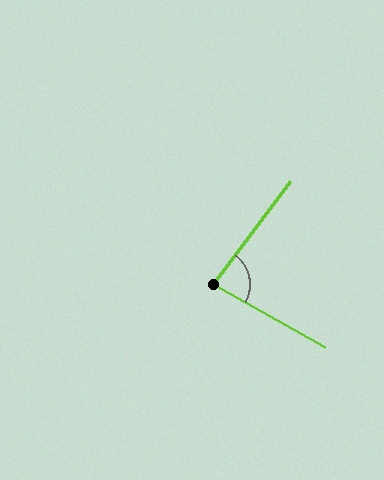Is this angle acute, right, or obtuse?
It is acute.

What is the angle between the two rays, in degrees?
Approximately 82 degrees.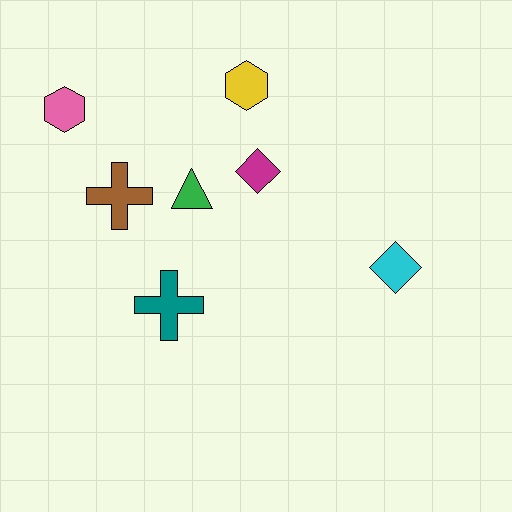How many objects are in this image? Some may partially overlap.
There are 7 objects.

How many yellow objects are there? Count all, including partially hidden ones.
There is 1 yellow object.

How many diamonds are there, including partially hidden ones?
There are 2 diamonds.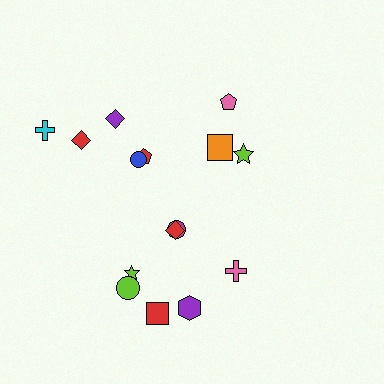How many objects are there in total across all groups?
There are 15 objects.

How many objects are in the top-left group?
There are 5 objects.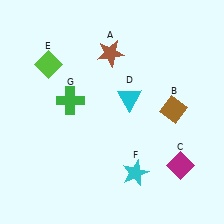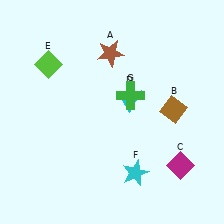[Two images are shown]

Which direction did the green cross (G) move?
The green cross (G) moved right.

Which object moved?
The green cross (G) moved right.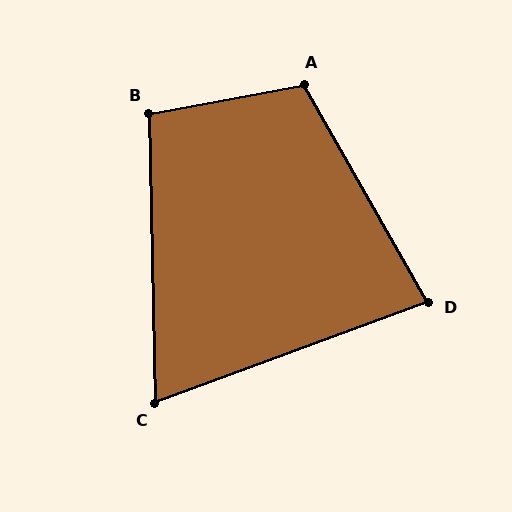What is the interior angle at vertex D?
Approximately 81 degrees (acute).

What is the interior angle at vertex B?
Approximately 99 degrees (obtuse).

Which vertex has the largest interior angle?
A, at approximately 109 degrees.